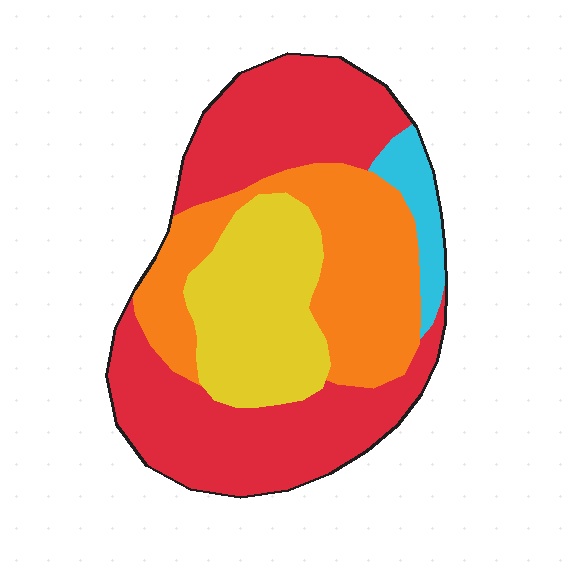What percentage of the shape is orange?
Orange covers roughly 25% of the shape.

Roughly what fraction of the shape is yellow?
Yellow covers roughly 20% of the shape.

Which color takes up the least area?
Cyan, at roughly 5%.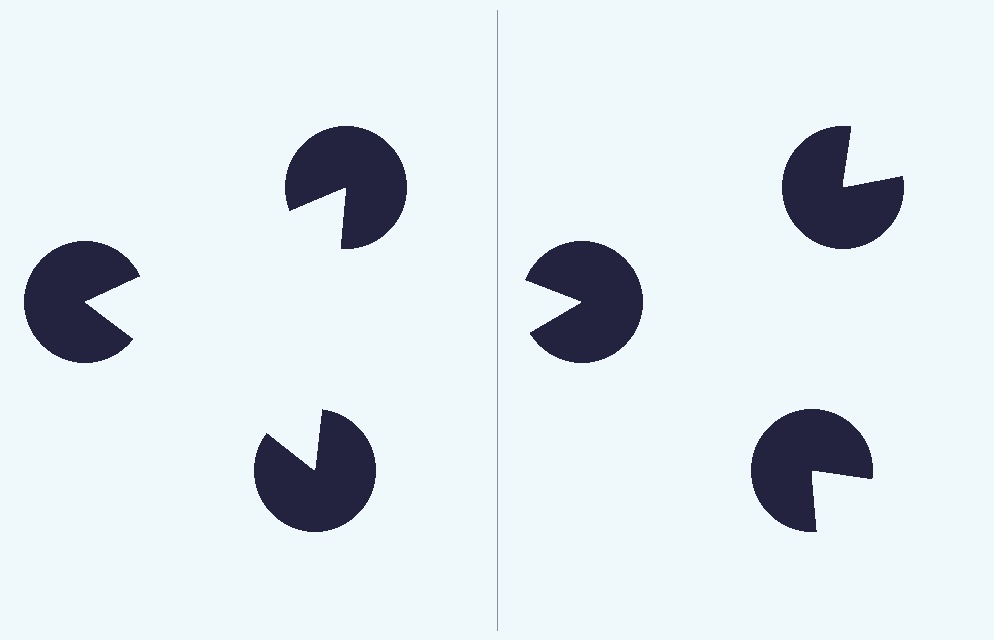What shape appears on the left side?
An illusory triangle.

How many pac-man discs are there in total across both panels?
6 — 3 on each side.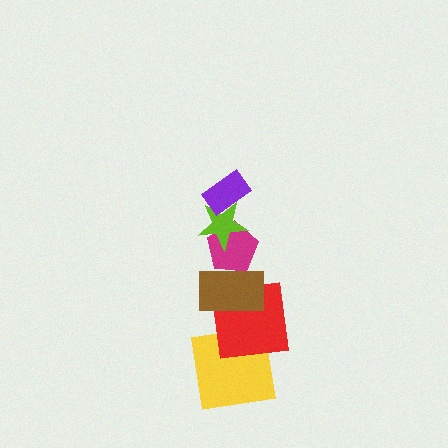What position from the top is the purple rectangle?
The purple rectangle is 1st from the top.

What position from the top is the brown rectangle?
The brown rectangle is 4th from the top.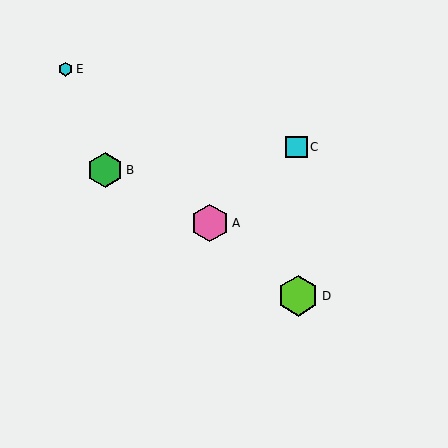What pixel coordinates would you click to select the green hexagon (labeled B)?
Click at (105, 170) to select the green hexagon B.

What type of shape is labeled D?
Shape D is a lime hexagon.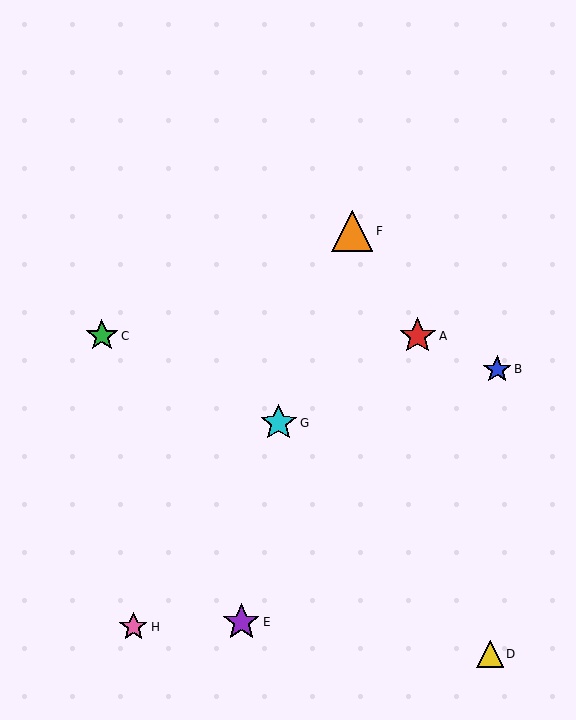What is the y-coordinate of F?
Object F is at y≈231.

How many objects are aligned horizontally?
2 objects (A, C) are aligned horizontally.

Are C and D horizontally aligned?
No, C is at y≈336 and D is at y≈654.